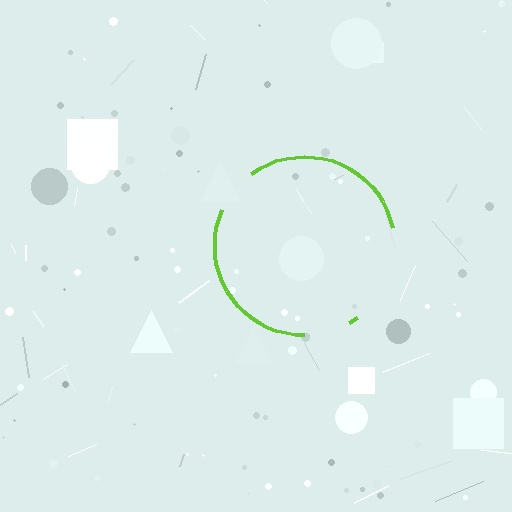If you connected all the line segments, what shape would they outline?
They would outline a circle.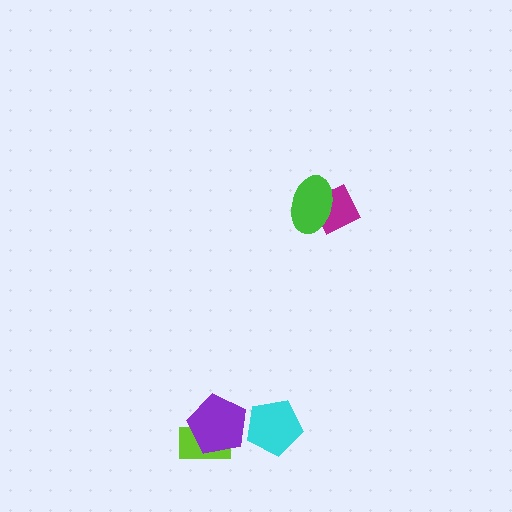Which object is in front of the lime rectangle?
The purple pentagon is in front of the lime rectangle.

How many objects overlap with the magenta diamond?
1 object overlaps with the magenta diamond.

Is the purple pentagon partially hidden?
No, no other shape covers it.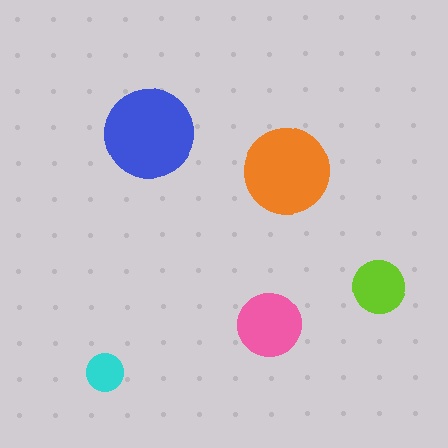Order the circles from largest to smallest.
the blue one, the orange one, the pink one, the lime one, the cyan one.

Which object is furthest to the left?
The cyan circle is leftmost.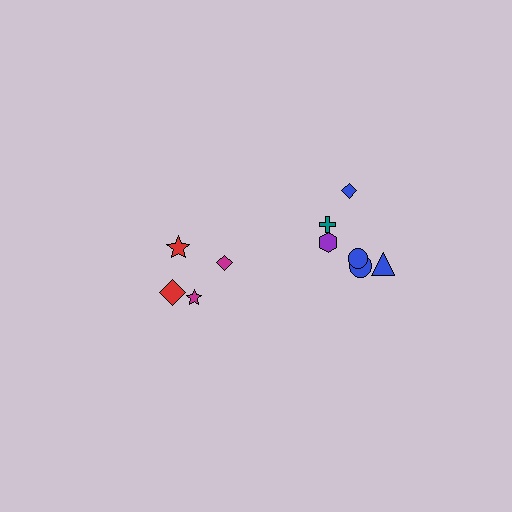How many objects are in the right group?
There are 6 objects.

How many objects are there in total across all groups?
There are 10 objects.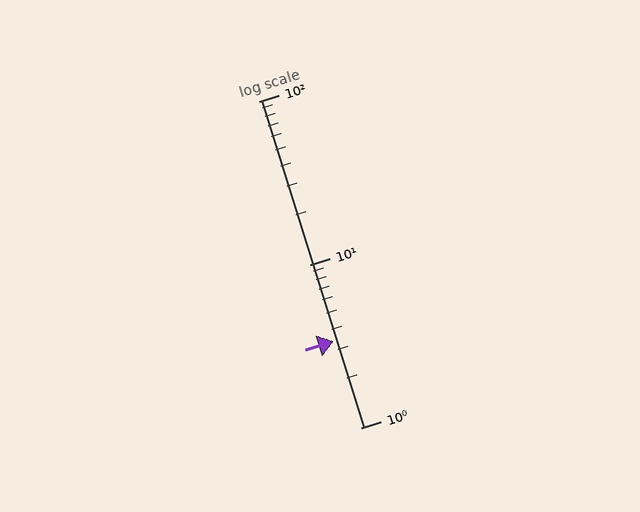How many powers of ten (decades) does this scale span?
The scale spans 2 decades, from 1 to 100.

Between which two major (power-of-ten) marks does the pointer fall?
The pointer is between 1 and 10.